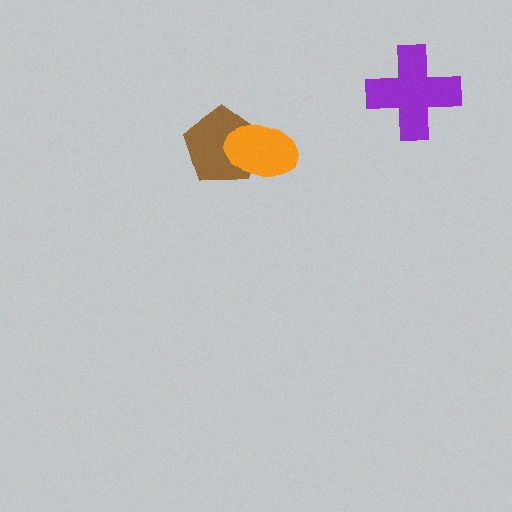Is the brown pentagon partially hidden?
Yes, it is partially covered by another shape.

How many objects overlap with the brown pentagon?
1 object overlaps with the brown pentagon.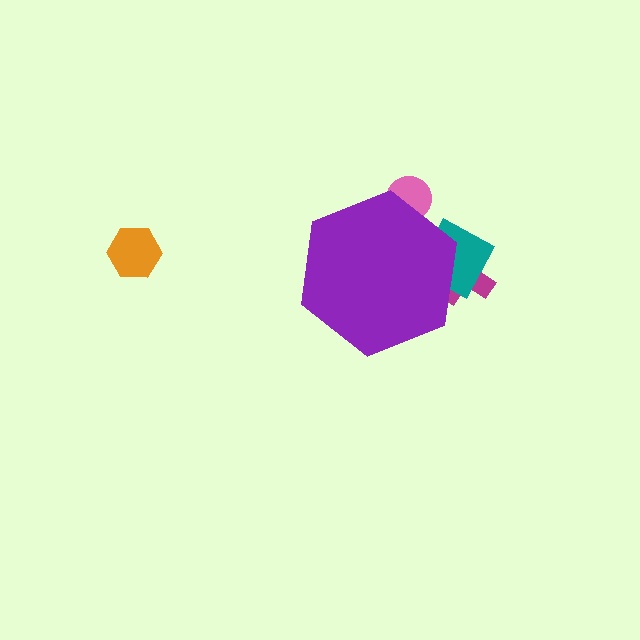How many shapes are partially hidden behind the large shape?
3 shapes are partially hidden.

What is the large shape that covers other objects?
A purple hexagon.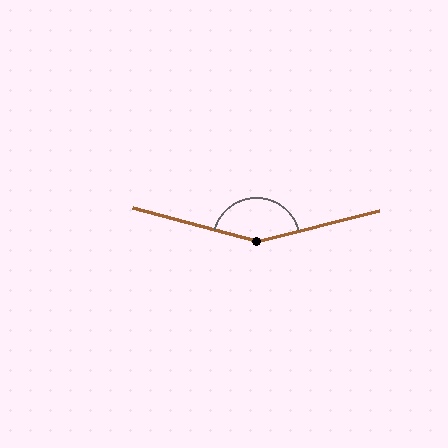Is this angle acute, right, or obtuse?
It is obtuse.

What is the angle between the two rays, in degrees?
Approximately 150 degrees.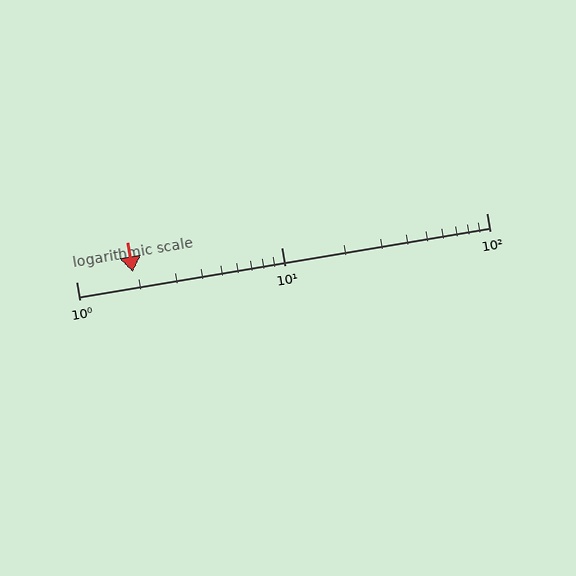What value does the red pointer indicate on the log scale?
The pointer indicates approximately 1.9.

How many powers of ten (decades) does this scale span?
The scale spans 2 decades, from 1 to 100.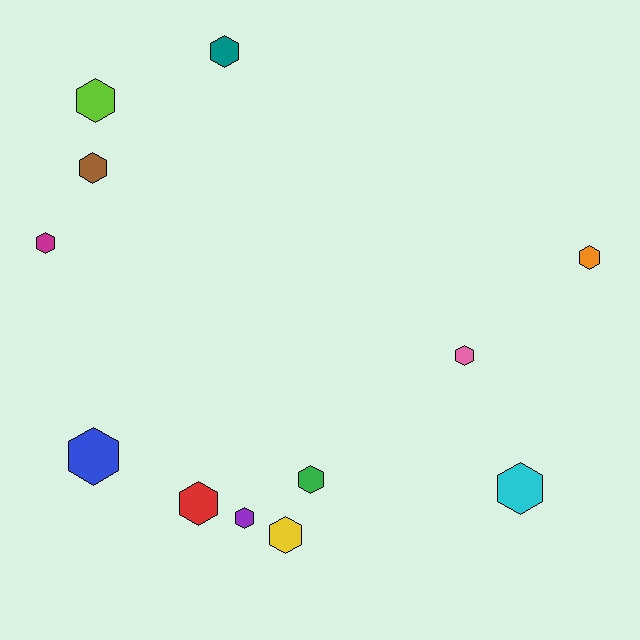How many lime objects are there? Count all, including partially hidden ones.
There is 1 lime object.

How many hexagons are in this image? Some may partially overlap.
There are 12 hexagons.